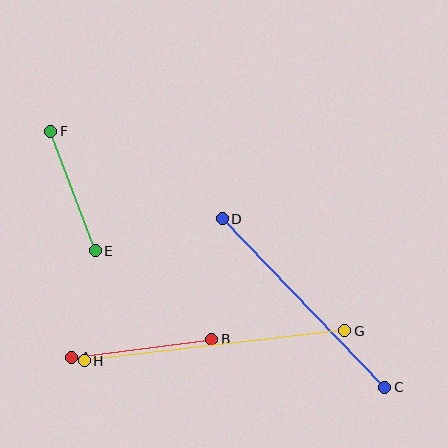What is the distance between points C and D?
The distance is approximately 234 pixels.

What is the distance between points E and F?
The distance is approximately 128 pixels.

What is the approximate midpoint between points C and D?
The midpoint is at approximately (303, 303) pixels.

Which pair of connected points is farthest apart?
Points G and H are farthest apart.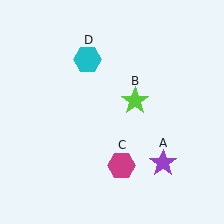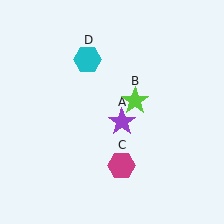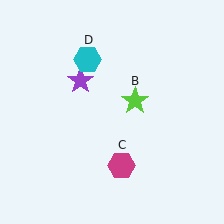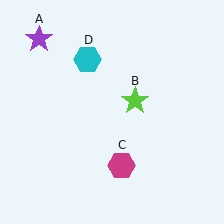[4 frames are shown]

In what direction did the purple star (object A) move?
The purple star (object A) moved up and to the left.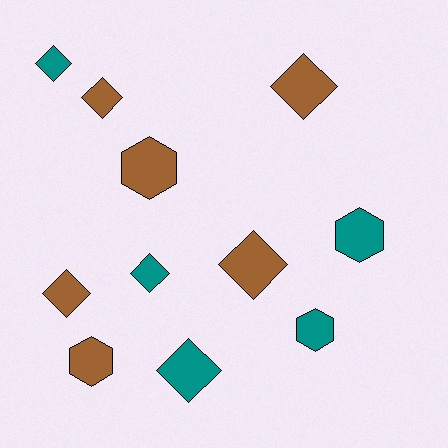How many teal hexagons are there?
There are 2 teal hexagons.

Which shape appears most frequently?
Diamond, with 7 objects.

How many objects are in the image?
There are 11 objects.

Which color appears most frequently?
Brown, with 6 objects.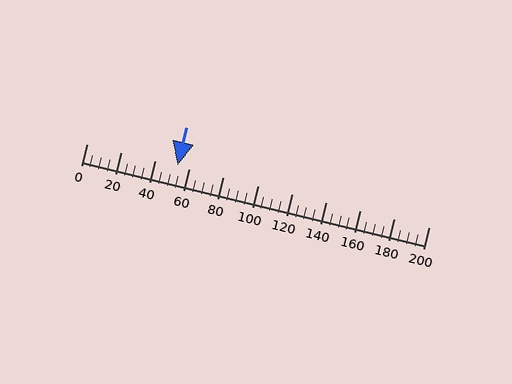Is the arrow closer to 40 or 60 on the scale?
The arrow is closer to 60.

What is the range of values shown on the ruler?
The ruler shows values from 0 to 200.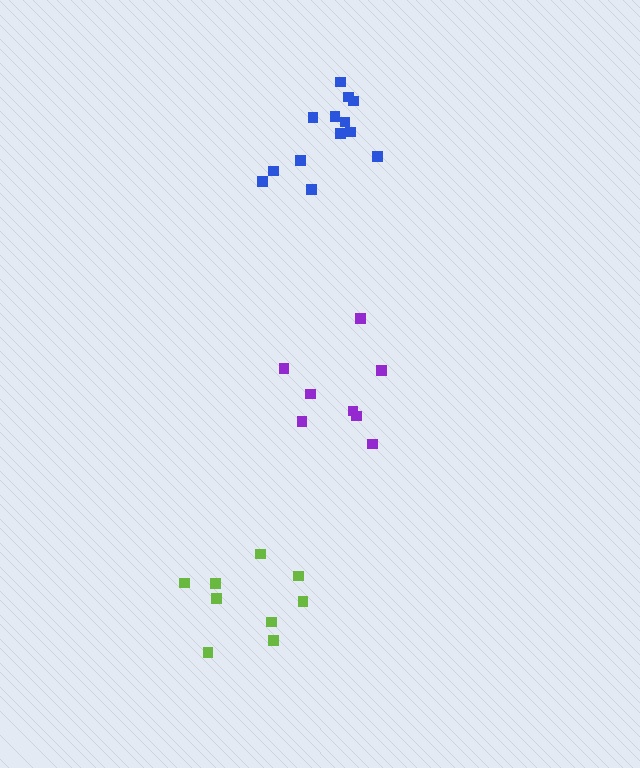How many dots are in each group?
Group 1: 9 dots, Group 2: 13 dots, Group 3: 8 dots (30 total).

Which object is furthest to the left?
The lime cluster is leftmost.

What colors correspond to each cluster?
The clusters are colored: lime, blue, purple.